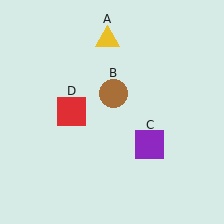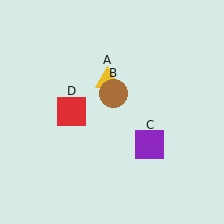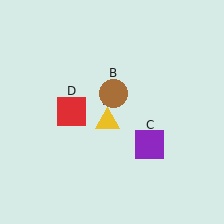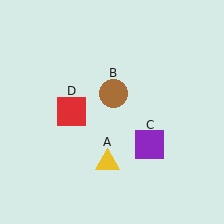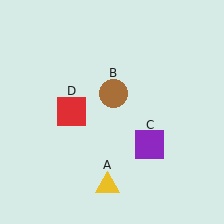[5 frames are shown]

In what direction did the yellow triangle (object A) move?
The yellow triangle (object A) moved down.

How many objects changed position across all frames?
1 object changed position: yellow triangle (object A).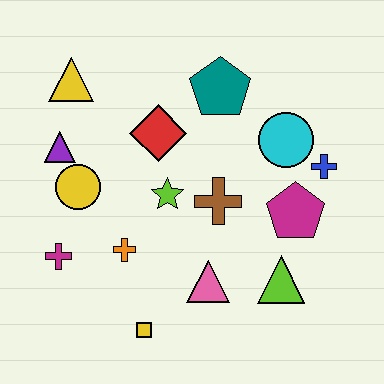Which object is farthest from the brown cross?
The yellow triangle is farthest from the brown cross.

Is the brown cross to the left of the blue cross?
Yes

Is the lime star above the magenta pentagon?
Yes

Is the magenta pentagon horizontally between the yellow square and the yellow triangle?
No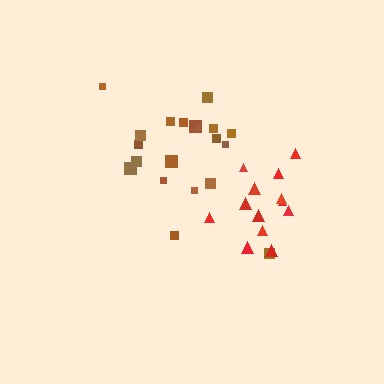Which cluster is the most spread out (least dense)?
Brown.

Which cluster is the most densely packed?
Red.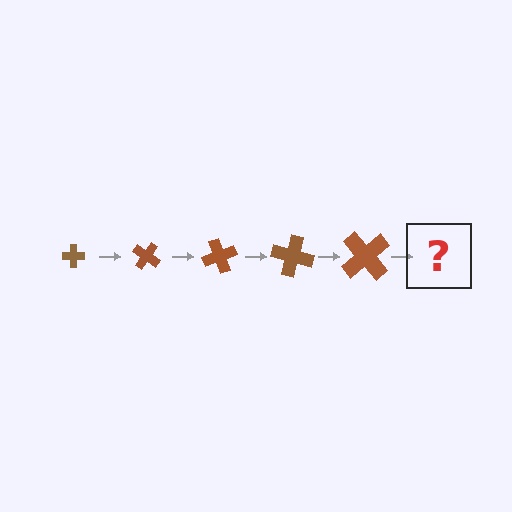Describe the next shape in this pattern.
It should be a cross, larger than the previous one and rotated 175 degrees from the start.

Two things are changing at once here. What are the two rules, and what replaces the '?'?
The two rules are that the cross grows larger each step and it rotates 35 degrees each step. The '?' should be a cross, larger than the previous one and rotated 175 degrees from the start.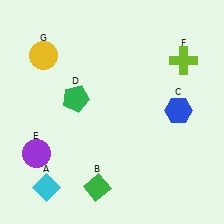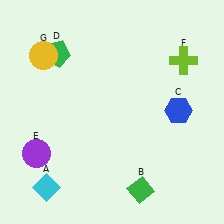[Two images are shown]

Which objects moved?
The objects that moved are: the green diamond (B), the green pentagon (D).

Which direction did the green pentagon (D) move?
The green pentagon (D) moved up.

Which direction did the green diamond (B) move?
The green diamond (B) moved right.